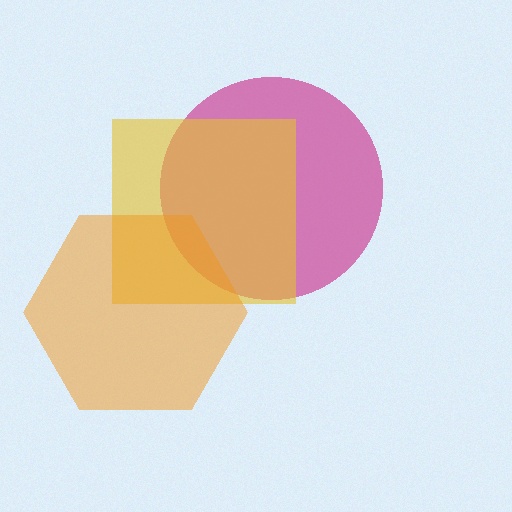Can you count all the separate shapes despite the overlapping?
Yes, there are 3 separate shapes.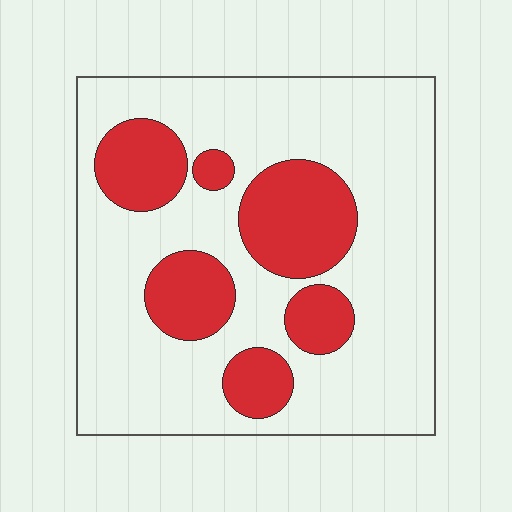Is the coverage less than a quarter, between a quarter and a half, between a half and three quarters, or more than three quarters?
Between a quarter and a half.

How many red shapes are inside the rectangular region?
6.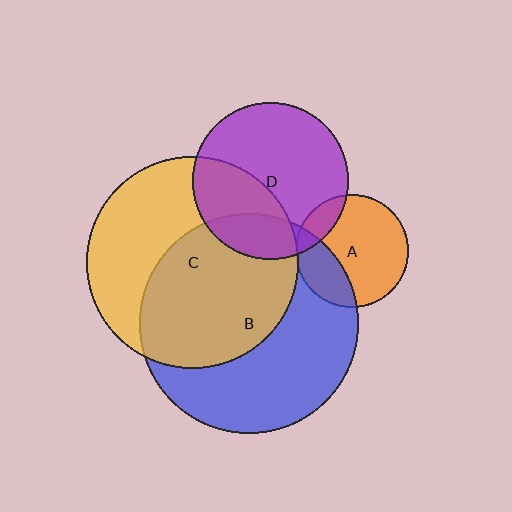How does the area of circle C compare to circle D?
Approximately 1.8 times.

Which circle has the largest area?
Circle B (blue).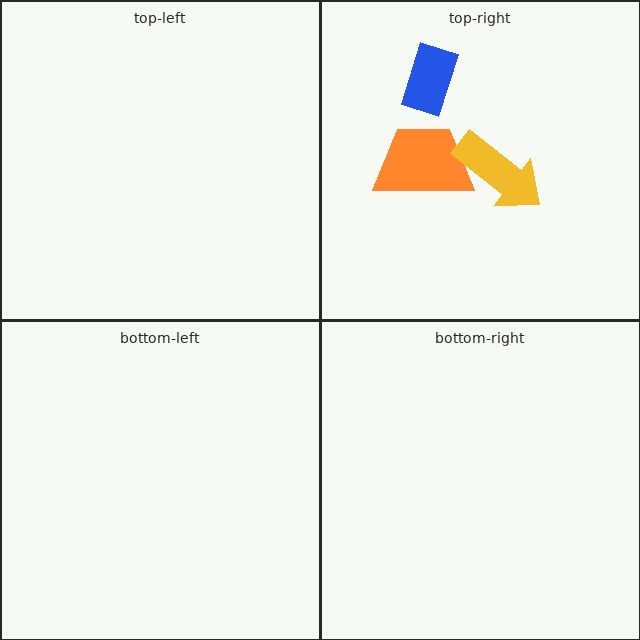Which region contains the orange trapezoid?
The top-right region.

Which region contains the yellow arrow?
The top-right region.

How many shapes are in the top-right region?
3.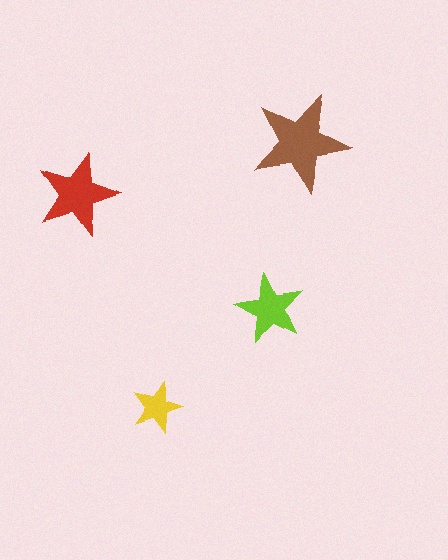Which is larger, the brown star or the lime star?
The brown one.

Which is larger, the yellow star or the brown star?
The brown one.